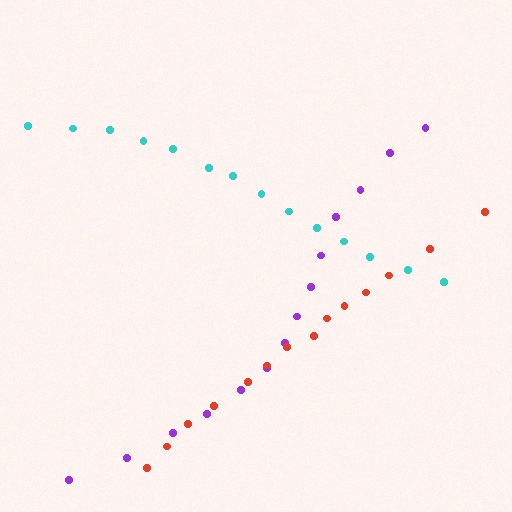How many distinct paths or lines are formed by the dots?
There are 3 distinct paths.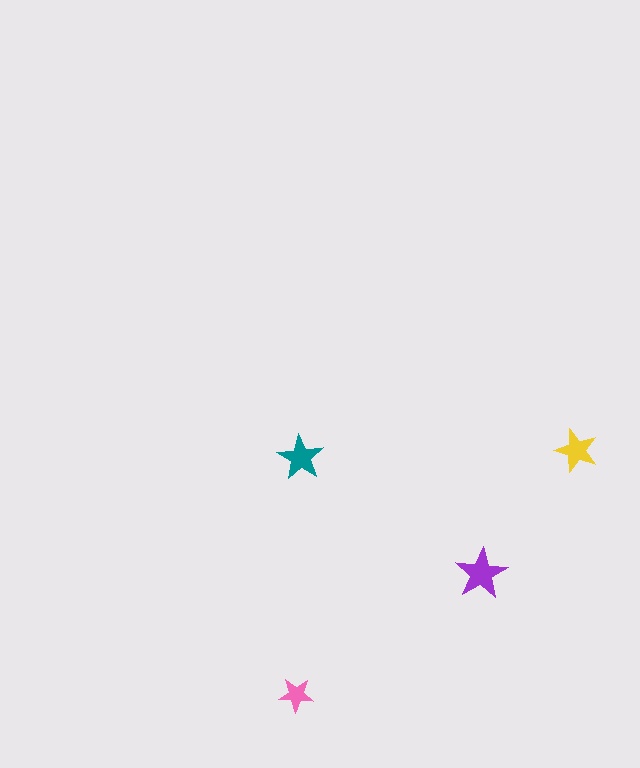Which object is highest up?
The yellow star is topmost.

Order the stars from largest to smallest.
the purple one, the teal one, the yellow one, the pink one.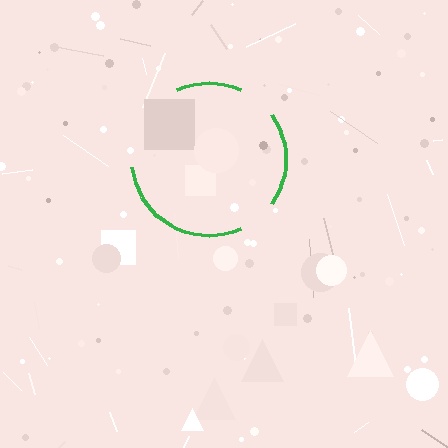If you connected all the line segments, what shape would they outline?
They would outline a circle.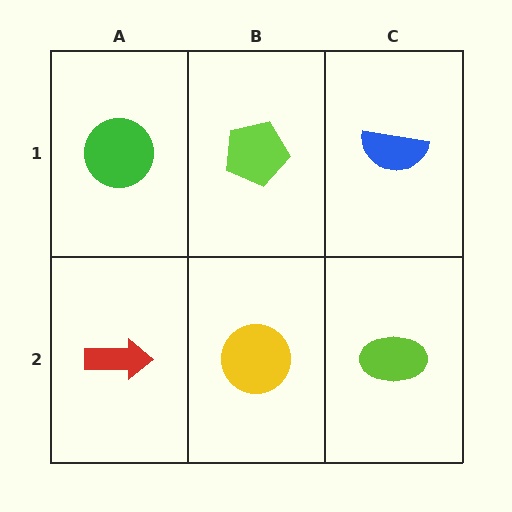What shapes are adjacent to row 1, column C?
A lime ellipse (row 2, column C), a lime pentagon (row 1, column B).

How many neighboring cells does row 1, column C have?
2.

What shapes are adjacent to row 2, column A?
A green circle (row 1, column A), a yellow circle (row 2, column B).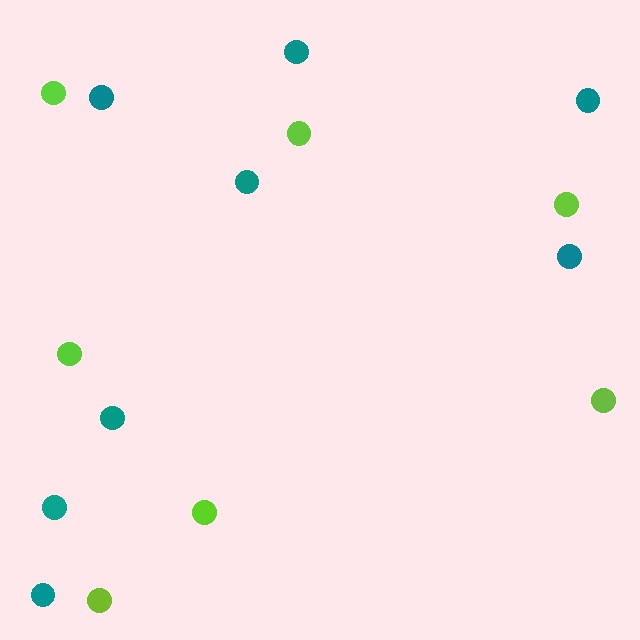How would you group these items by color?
There are 2 groups: one group of teal circles (8) and one group of lime circles (7).